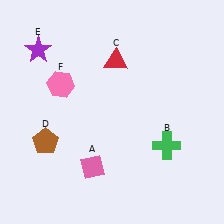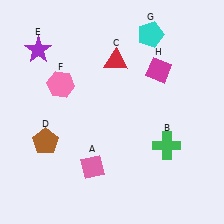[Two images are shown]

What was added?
A cyan pentagon (G), a magenta diamond (H) were added in Image 2.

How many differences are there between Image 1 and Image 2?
There are 2 differences between the two images.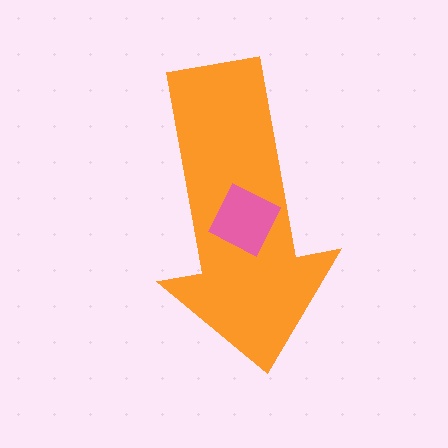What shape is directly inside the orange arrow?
The pink square.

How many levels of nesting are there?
2.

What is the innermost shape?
The pink square.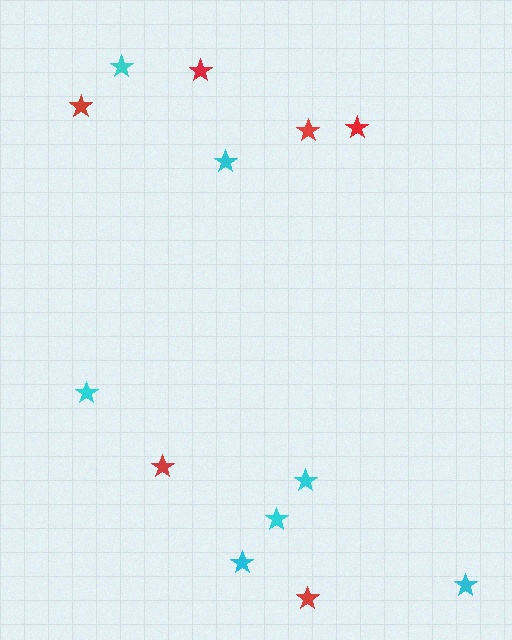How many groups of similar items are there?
There are 2 groups: one group of red stars (6) and one group of cyan stars (7).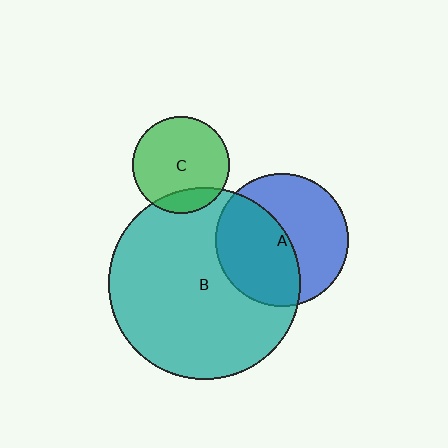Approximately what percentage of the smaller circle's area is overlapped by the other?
Approximately 15%.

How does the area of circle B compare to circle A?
Approximately 2.1 times.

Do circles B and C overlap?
Yes.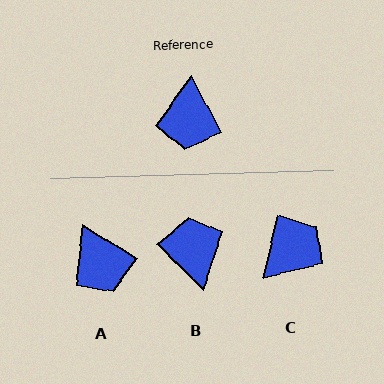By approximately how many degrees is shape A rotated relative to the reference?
Approximately 30 degrees counter-clockwise.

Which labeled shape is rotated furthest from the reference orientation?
B, about 163 degrees away.